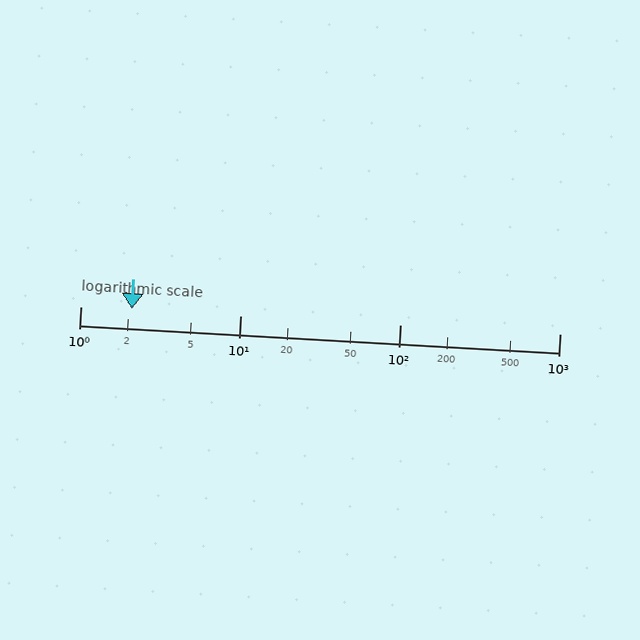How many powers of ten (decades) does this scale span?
The scale spans 3 decades, from 1 to 1000.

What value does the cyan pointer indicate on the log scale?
The pointer indicates approximately 2.1.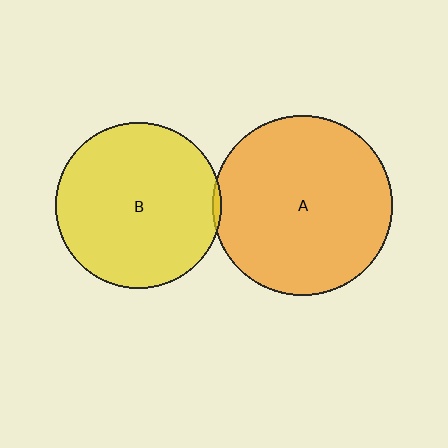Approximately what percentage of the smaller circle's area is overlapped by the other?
Approximately 5%.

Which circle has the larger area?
Circle A (orange).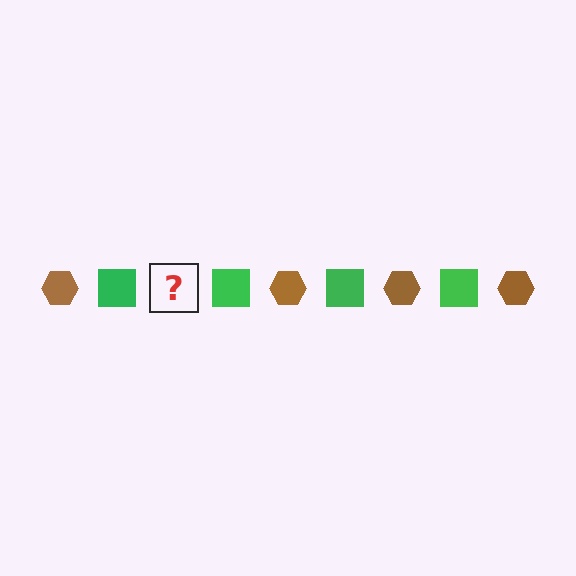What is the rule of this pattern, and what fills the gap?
The rule is that the pattern alternates between brown hexagon and green square. The gap should be filled with a brown hexagon.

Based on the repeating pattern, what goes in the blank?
The blank should be a brown hexagon.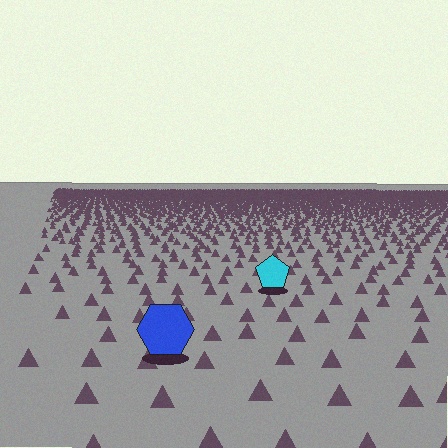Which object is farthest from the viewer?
The cyan pentagon is farthest from the viewer. It appears smaller and the ground texture around it is denser.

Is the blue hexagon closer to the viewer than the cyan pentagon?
Yes. The blue hexagon is closer — you can tell from the texture gradient: the ground texture is coarser near it.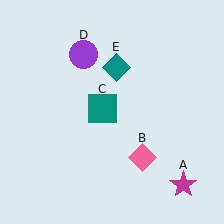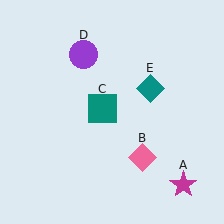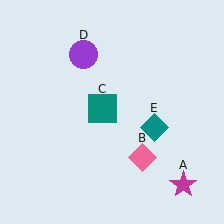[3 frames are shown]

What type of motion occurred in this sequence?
The teal diamond (object E) rotated clockwise around the center of the scene.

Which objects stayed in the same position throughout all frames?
Magenta star (object A) and pink diamond (object B) and teal square (object C) and purple circle (object D) remained stationary.